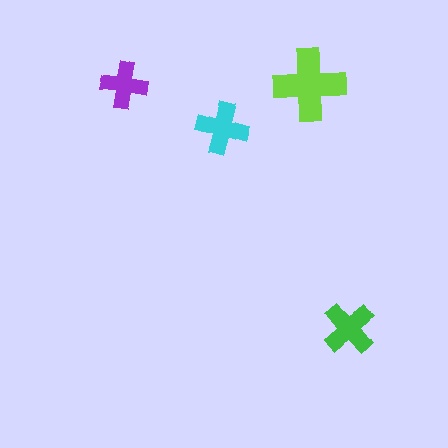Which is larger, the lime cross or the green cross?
The lime one.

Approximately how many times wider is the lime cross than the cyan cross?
About 1.5 times wider.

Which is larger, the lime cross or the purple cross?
The lime one.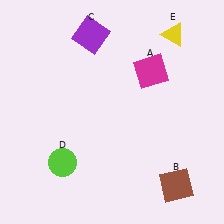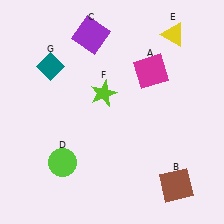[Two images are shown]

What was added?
A lime star (F), a teal diamond (G) were added in Image 2.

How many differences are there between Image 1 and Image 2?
There are 2 differences between the two images.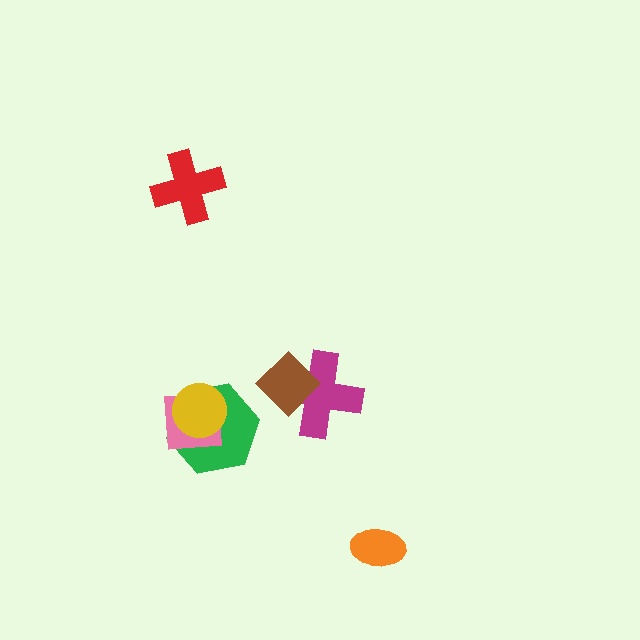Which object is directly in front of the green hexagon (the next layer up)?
The pink square is directly in front of the green hexagon.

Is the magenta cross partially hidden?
Yes, it is partially covered by another shape.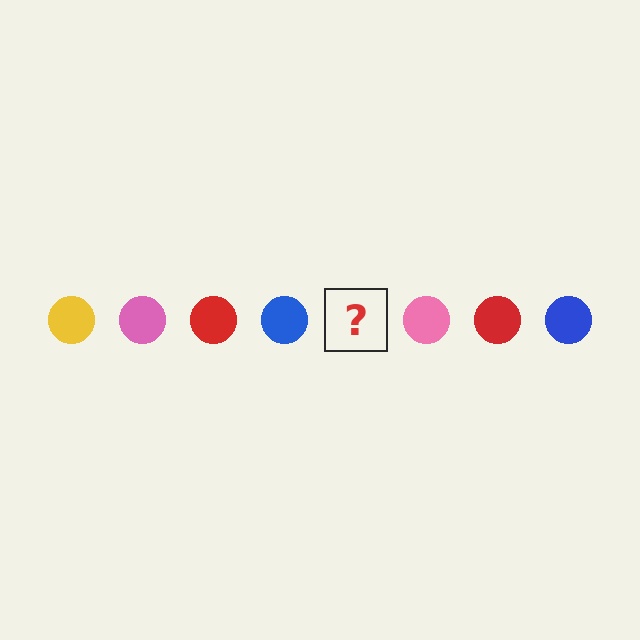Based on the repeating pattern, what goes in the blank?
The blank should be a yellow circle.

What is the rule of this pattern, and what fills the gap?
The rule is that the pattern cycles through yellow, pink, red, blue circles. The gap should be filled with a yellow circle.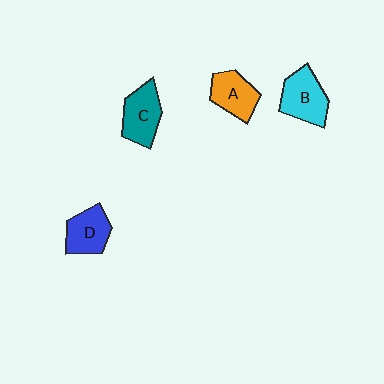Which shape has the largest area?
Shape B (cyan).